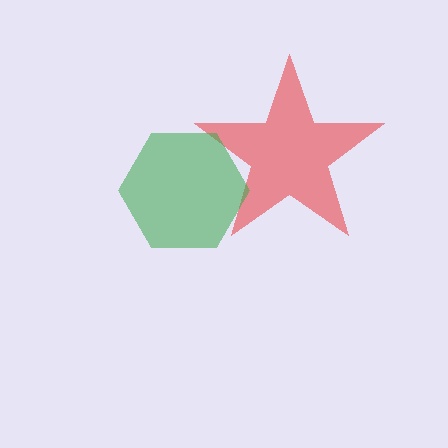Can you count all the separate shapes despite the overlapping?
Yes, there are 2 separate shapes.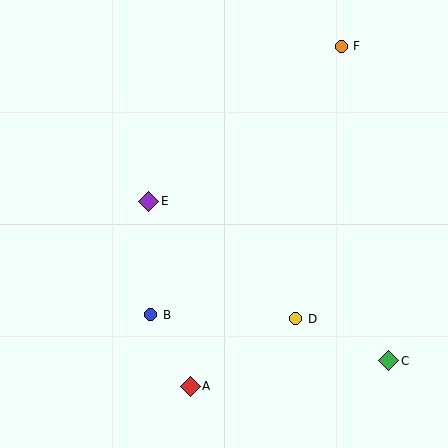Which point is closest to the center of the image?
Point E at (149, 201) is closest to the center.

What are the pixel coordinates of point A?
Point A is at (190, 386).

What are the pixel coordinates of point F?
Point F is at (341, 46).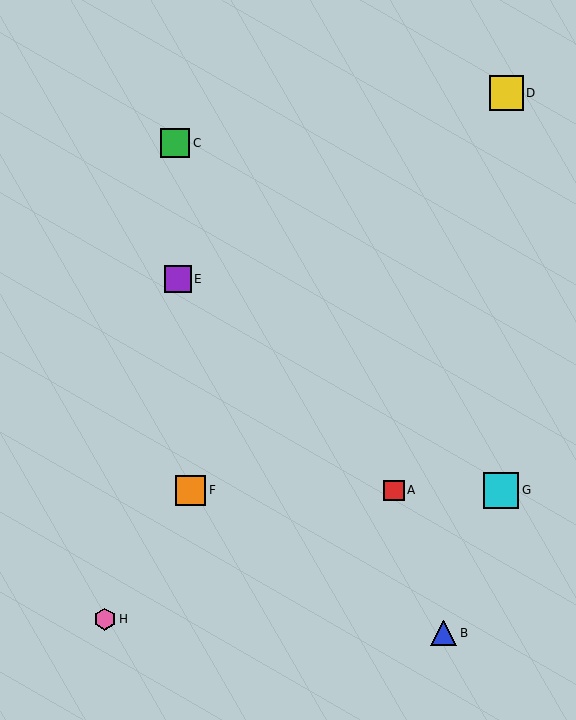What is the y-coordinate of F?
Object F is at y≈490.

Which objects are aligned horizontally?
Objects A, F, G are aligned horizontally.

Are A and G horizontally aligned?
Yes, both are at y≈490.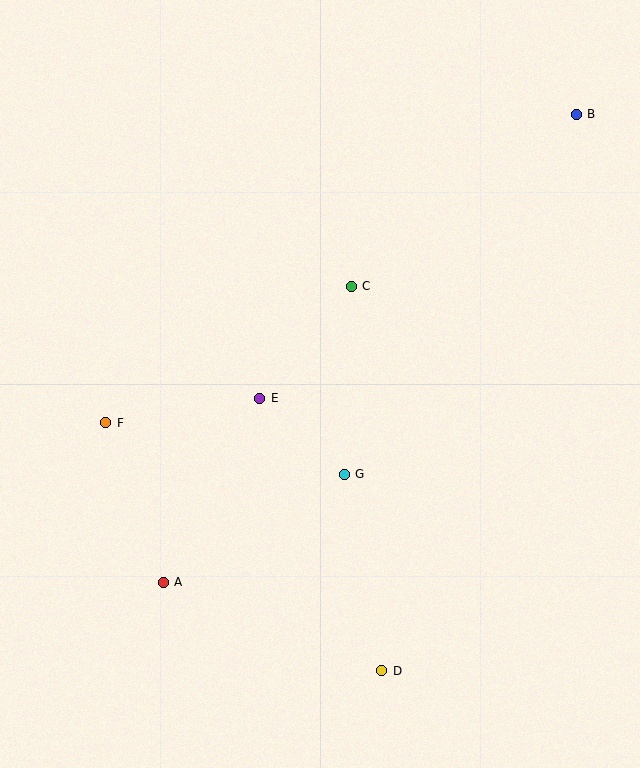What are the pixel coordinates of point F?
Point F is at (106, 423).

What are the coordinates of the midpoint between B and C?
The midpoint between B and C is at (464, 200).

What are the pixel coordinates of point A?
Point A is at (163, 582).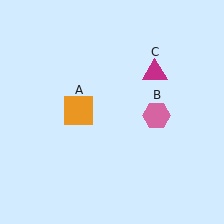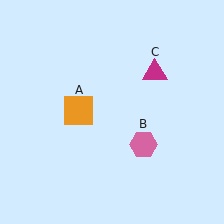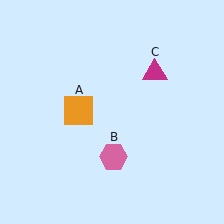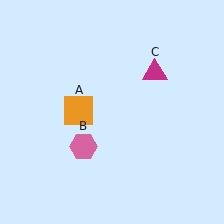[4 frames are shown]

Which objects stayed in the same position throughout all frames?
Orange square (object A) and magenta triangle (object C) remained stationary.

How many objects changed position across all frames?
1 object changed position: pink hexagon (object B).